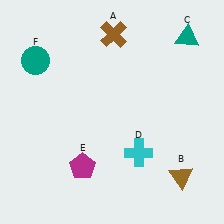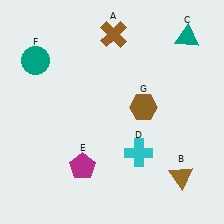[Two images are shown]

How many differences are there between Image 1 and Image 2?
There is 1 difference between the two images.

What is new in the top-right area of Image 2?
A brown hexagon (G) was added in the top-right area of Image 2.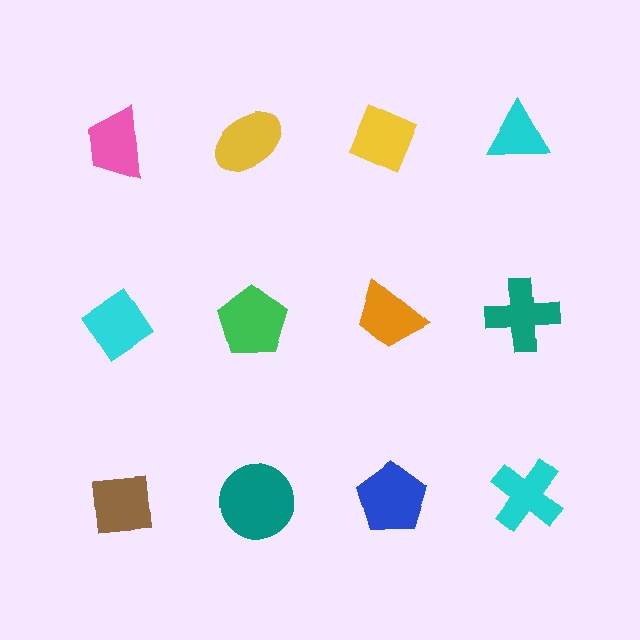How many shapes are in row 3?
4 shapes.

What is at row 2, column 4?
A teal cross.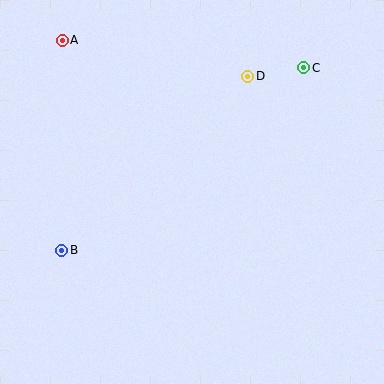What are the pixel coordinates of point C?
Point C is at (304, 68).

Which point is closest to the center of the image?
Point D at (248, 76) is closest to the center.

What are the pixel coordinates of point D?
Point D is at (248, 76).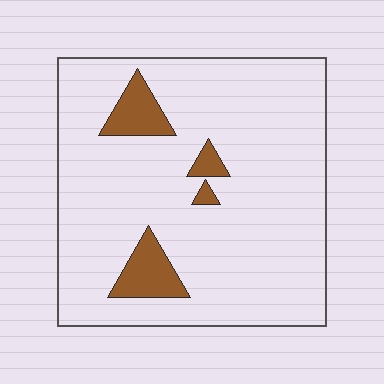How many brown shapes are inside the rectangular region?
4.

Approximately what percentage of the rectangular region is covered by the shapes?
Approximately 10%.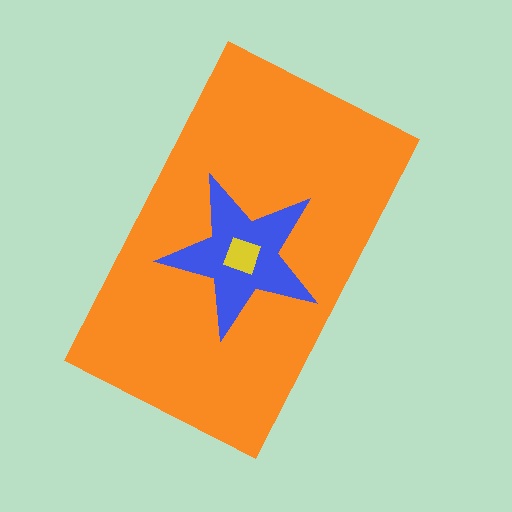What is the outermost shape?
The orange rectangle.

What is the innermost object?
The yellow diamond.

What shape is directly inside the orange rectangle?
The blue star.